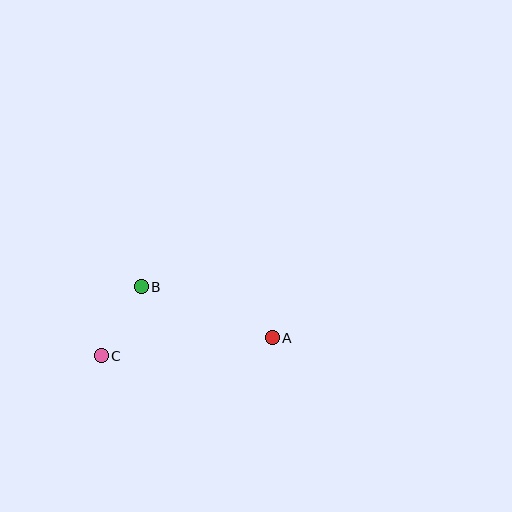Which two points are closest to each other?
Points B and C are closest to each other.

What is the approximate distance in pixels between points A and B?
The distance between A and B is approximately 140 pixels.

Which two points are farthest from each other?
Points A and C are farthest from each other.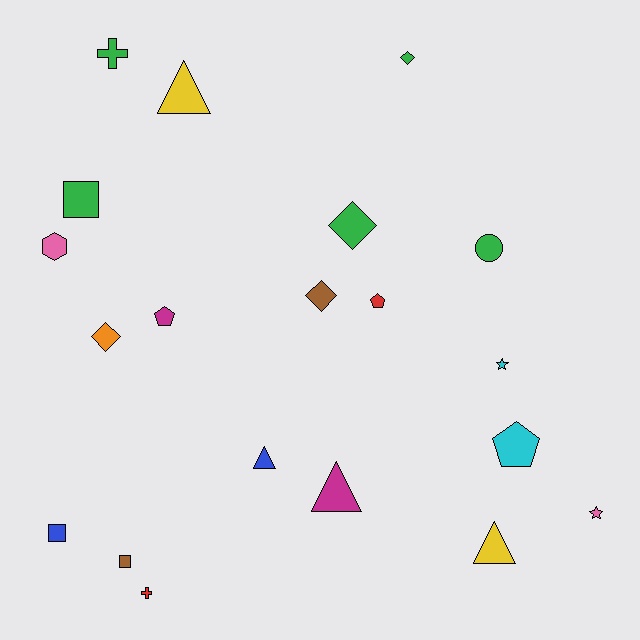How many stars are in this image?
There are 2 stars.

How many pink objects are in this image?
There are 2 pink objects.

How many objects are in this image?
There are 20 objects.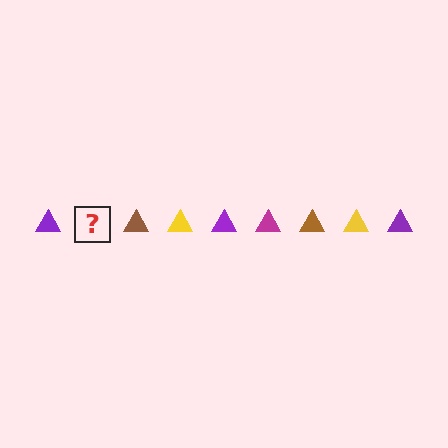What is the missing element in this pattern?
The missing element is a magenta triangle.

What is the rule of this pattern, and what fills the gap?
The rule is that the pattern cycles through purple, magenta, brown, yellow triangles. The gap should be filled with a magenta triangle.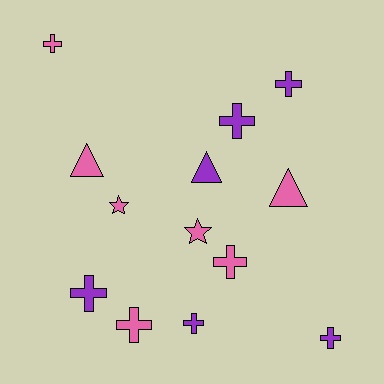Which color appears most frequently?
Pink, with 7 objects.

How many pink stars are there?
There are 2 pink stars.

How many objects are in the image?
There are 13 objects.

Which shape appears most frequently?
Cross, with 8 objects.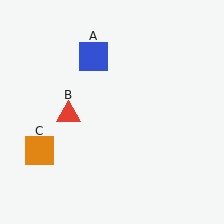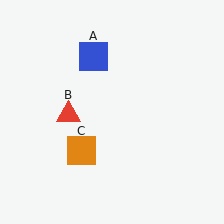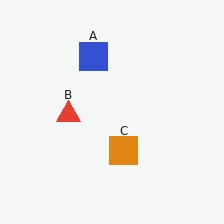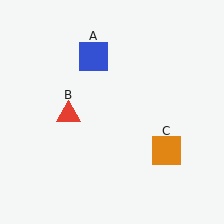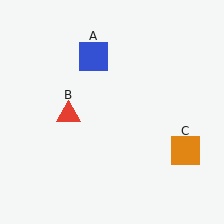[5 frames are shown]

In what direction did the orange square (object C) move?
The orange square (object C) moved right.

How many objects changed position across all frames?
1 object changed position: orange square (object C).